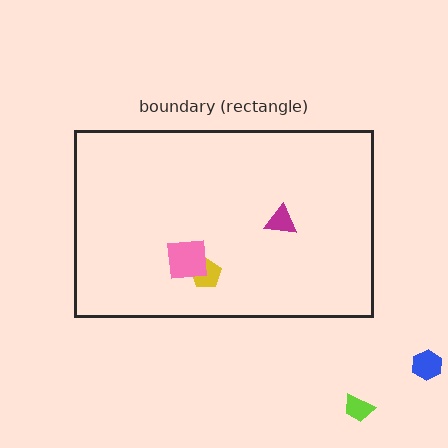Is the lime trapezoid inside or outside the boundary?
Outside.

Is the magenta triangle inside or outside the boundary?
Inside.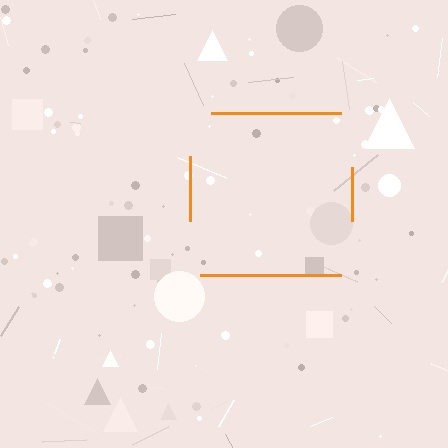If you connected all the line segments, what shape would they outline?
They would outline a square.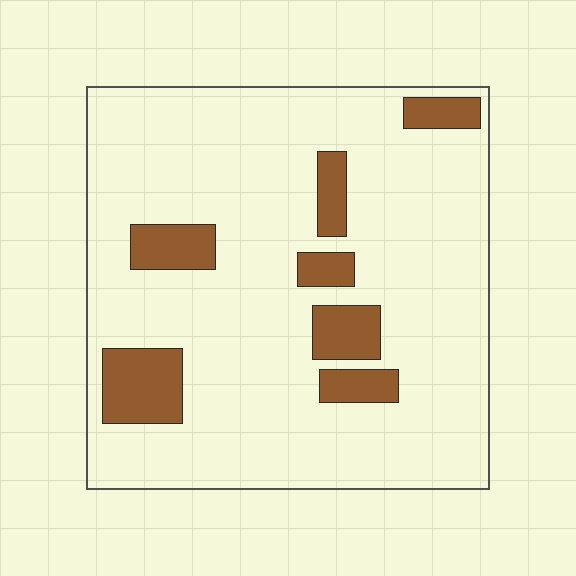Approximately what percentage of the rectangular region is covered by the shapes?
Approximately 15%.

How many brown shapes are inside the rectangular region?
7.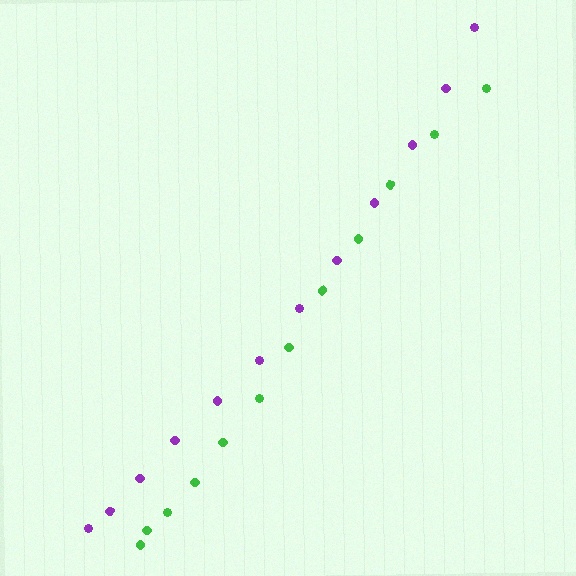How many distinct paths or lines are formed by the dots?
There are 2 distinct paths.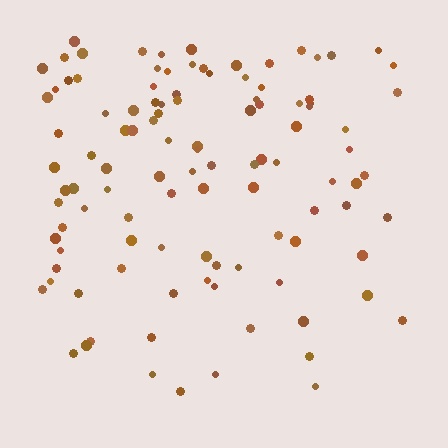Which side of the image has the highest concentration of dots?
The top.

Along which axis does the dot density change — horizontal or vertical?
Vertical.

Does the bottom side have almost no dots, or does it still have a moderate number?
Still a moderate number, just noticeably fewer than the top.